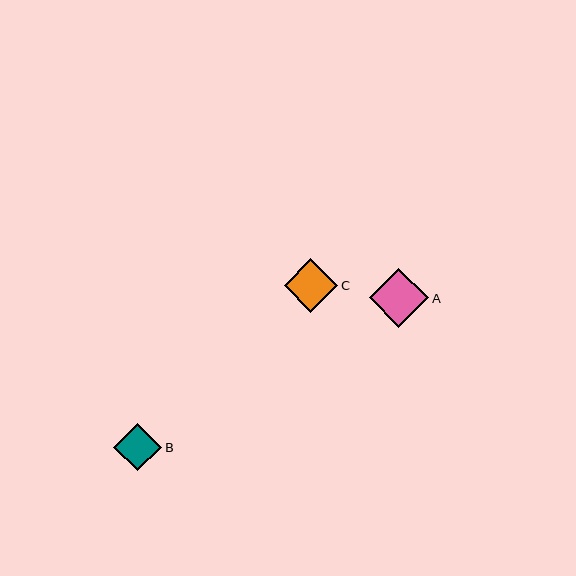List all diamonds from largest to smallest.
From largest to smallest: A, C, B.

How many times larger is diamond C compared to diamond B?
Diamond C is approximately 1.1 times the size of diamond B.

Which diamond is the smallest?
Diamond B is the smallest with a size of approximately 48 pixels.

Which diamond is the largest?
Diamond A is the largest with a size of approximately 59 pixels.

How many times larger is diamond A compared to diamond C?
Diamond A is approximately 1.1 times the size of diamond C.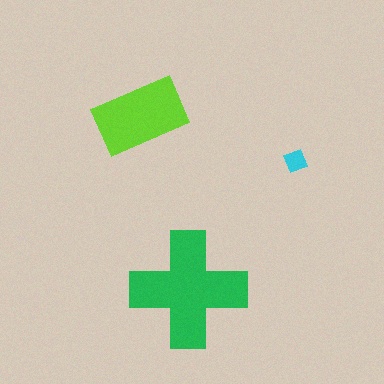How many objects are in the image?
There are 3 objects in the image.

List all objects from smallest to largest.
The cyan diamond, the lime rectangle, the green cross.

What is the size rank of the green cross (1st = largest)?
1st.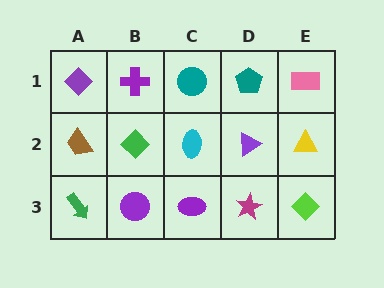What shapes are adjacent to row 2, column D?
A teal pentagon (row 1, column D), a magenta star (row 3, column D), a cyan ellipse (row 2, column C), a yellow triangle (row 2, column E).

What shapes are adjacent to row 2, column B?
A purple cross (row 1, column B), a purple circle (row 3, column B), a brown trapezoid (row 2, column A), a cyan ellipse (row 2, column C).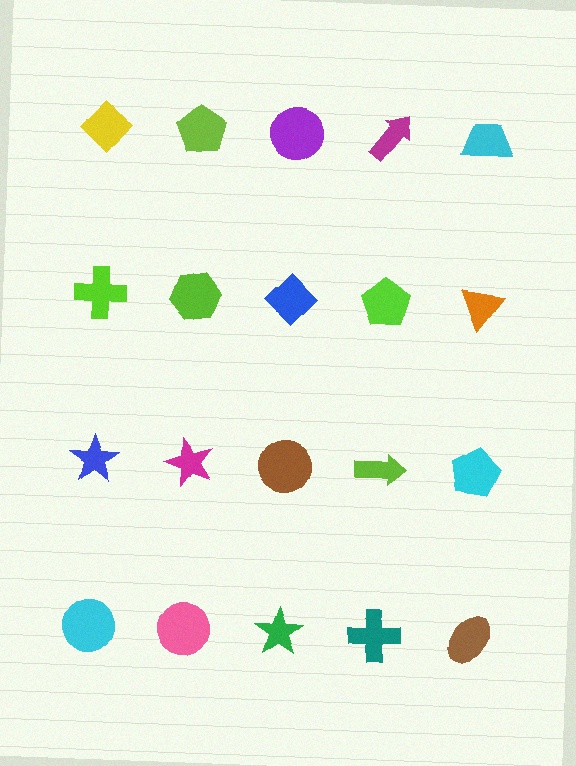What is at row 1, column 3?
A purple circle.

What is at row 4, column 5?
A brown ellipse.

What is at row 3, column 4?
A lime arrow.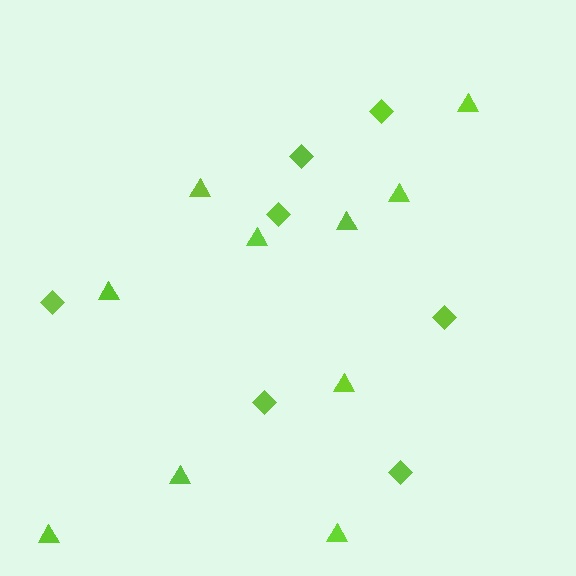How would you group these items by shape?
There are 2 groups: one group of diamonds (7) and one group of triangles (10).